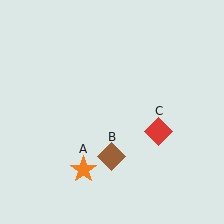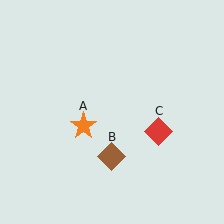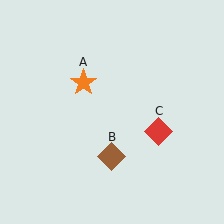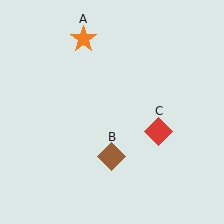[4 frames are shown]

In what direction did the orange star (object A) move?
The orange star (object A) moved up.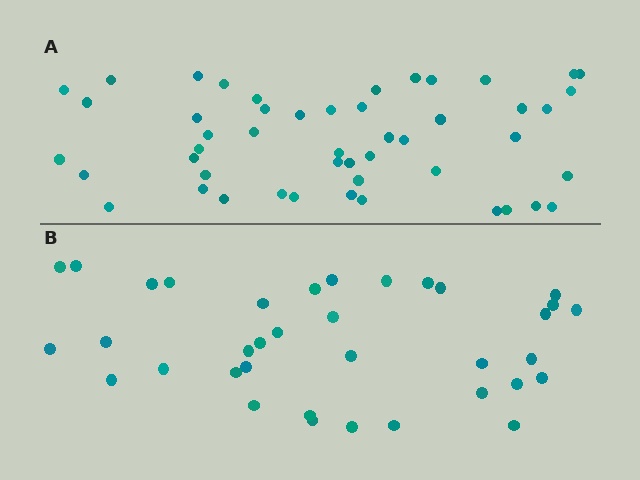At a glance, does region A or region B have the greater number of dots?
Region A (the top region) has more dots.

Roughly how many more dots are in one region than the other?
Region A has approximately 15 more dots than region B.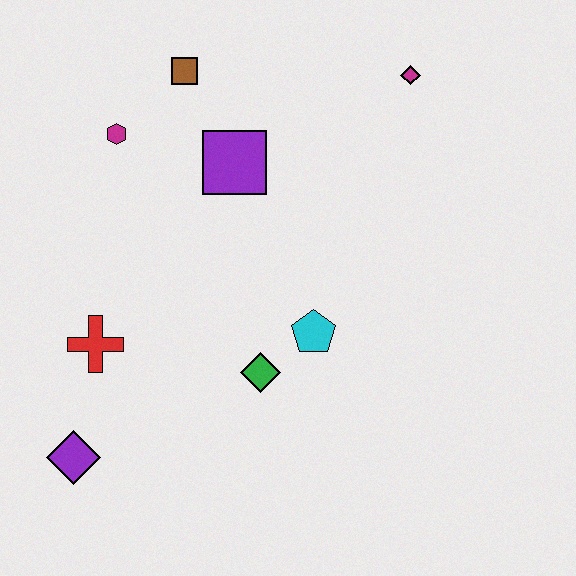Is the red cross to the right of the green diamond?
No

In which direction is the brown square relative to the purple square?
The brown square is above the purple square.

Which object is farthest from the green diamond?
The magenta diamond is farthest from the green diamond.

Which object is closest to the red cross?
The purple diamond is closest to the red cross.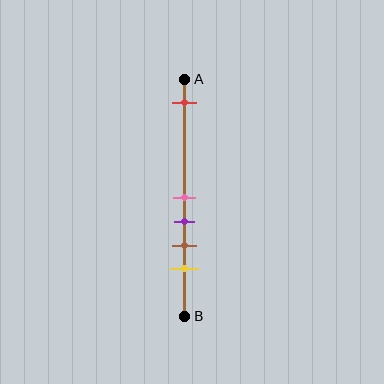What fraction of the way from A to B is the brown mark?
The brown mark is approximately 70% (0.7) of the way from A to B.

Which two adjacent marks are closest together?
The pink and purple marks are the closest adjacent pair.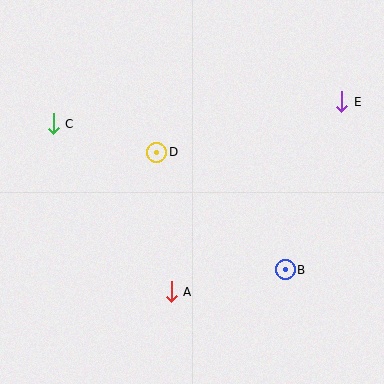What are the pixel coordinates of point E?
Point E is at (342, 102).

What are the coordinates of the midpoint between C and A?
The midpoint between C and A is at (112, 208).